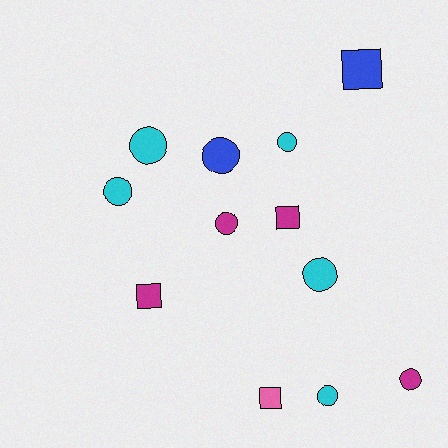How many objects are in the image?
There are 12 objects.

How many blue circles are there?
There is 1 blue circle.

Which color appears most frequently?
Cyan, with 5 objects.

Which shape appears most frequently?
Circle, with 8 objects.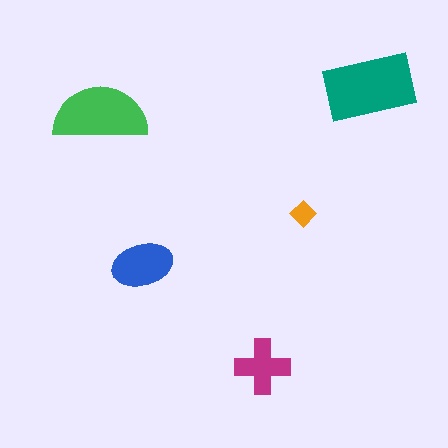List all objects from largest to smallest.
The teal rectangle, the green semicircle, the blue ellipse, the magenta cross, the orange diamond.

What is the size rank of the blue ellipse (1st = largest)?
3rd.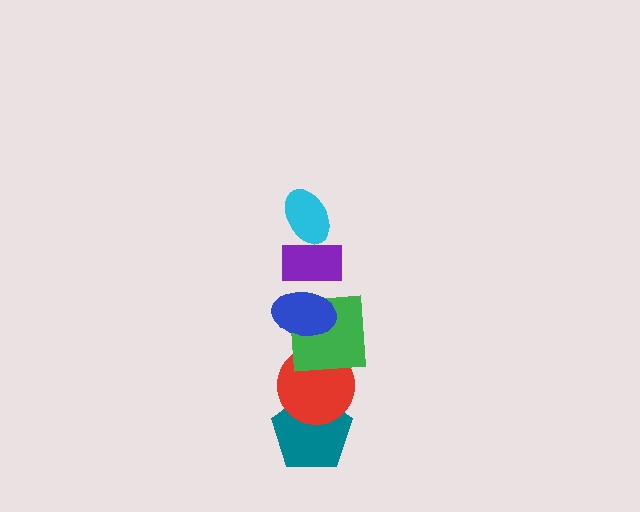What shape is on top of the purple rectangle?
The cyan ellipse is on top of the purple rectangle.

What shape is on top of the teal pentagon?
The red circle is on top of the teal pentagon.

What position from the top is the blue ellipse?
The blue ellipse is 3rd from the top.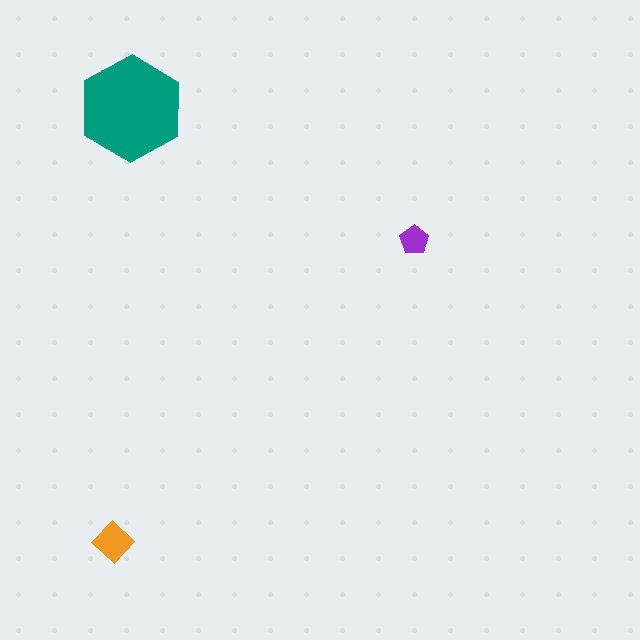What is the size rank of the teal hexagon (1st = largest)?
1st.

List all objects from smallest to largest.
The purple pentagon, the orange diamond, the teal hexagon.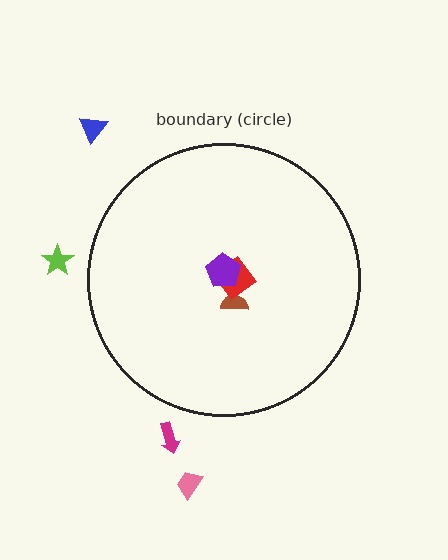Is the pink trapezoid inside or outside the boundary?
Outside.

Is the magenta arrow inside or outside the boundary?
Outside.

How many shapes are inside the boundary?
3 inside, 4 outside.